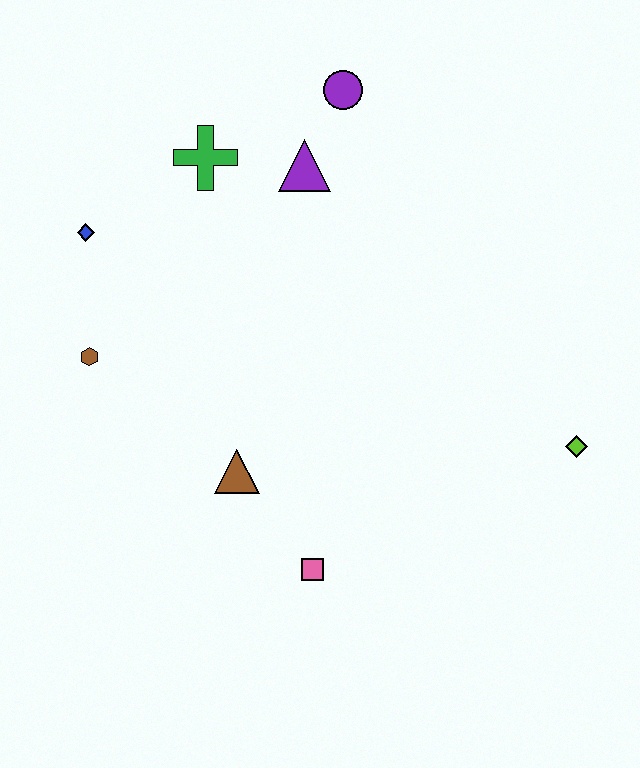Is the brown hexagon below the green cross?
Yes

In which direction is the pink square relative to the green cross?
The pink square is below the green cross.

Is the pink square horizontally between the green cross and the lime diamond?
Yes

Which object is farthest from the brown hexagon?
The lime diamond is farthest from the brown hexagon.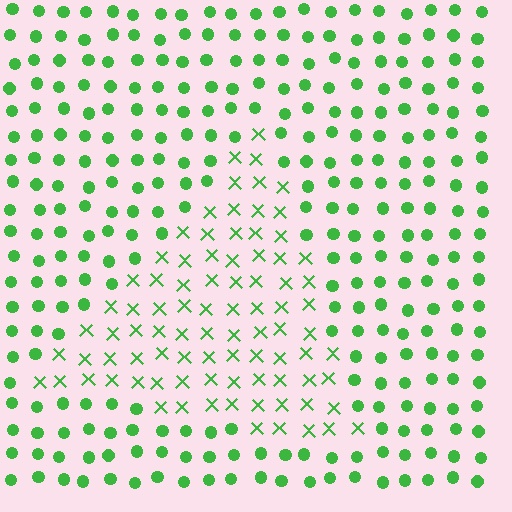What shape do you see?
I see a triangle.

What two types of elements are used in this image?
The image uses X marks inside the triangle region and circles outside it.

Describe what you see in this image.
The image is filled with small green elements arranged in a uniform grid. A triangle-shaped region contains X marks, while the surrounding area contains circles. The boundary is defined purely by the change in element shape.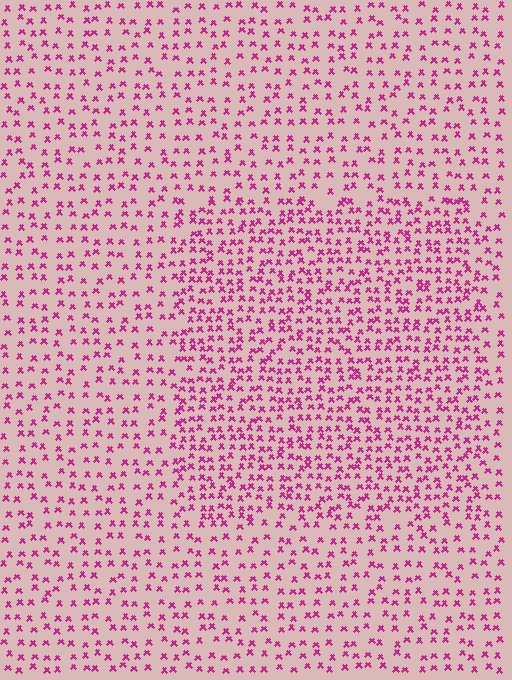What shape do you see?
I see a rectangle.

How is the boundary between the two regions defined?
The boundary is defined by a change in element density (approximately 1.7x ratio). All elements are the same color, size, and shape.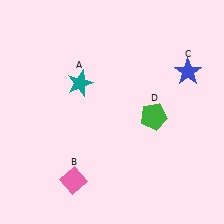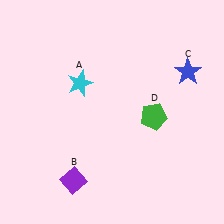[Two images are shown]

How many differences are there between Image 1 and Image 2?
There are 2 differences between the two images.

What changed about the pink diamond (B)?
In Image 1, B is pink. In Image 2, it changed to purple.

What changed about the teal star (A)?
In Image 1, A is teal. In Image 2, it changed to cyan.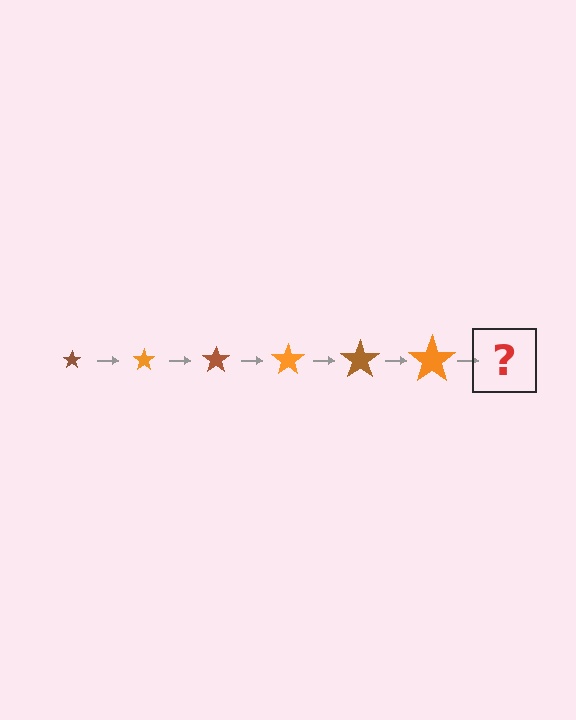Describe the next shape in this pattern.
It should be a brown star, larger than the previous one.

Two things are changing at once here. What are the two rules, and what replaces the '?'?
The two rules are that the star grows larger each step and the color cycles through brown and orange. The '?' should be a brown star, larger than the previous one.